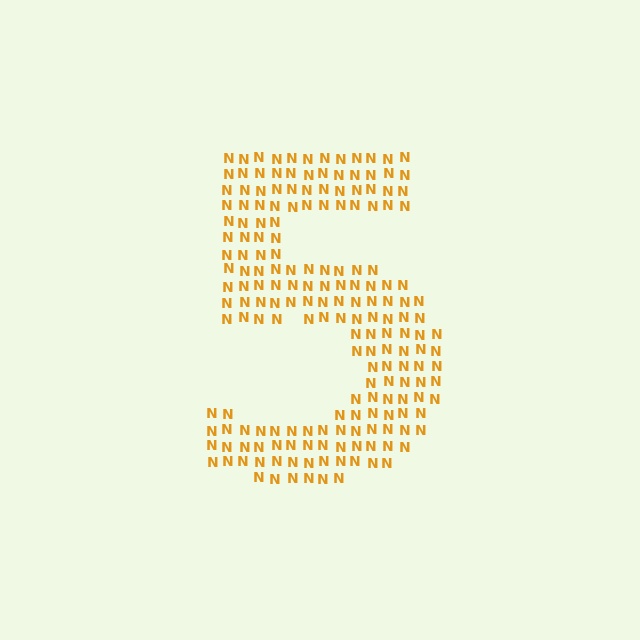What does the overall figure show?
The overall figure shows the digit 5.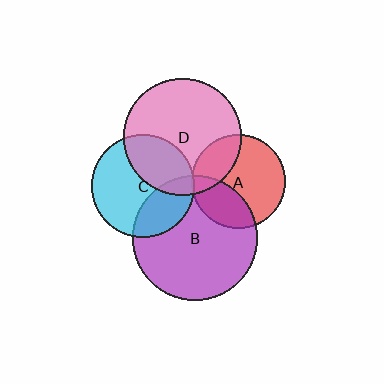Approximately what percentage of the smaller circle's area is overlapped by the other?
Approximately 25%.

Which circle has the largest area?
Circle B (purple).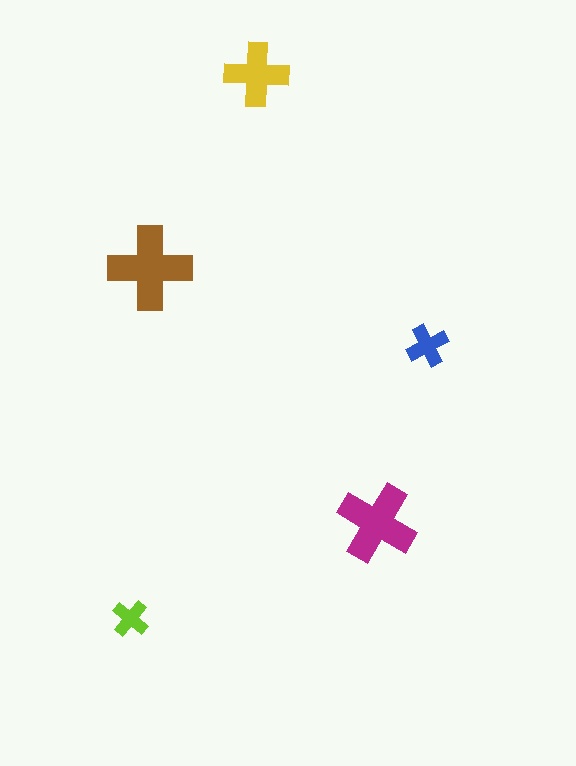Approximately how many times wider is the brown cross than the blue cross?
About 2 times wider.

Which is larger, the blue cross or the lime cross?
The blue one.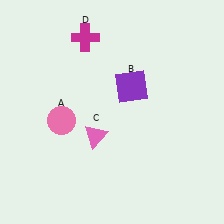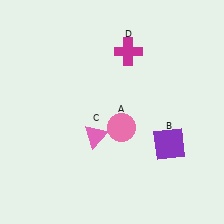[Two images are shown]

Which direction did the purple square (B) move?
The purple square (B) moved down.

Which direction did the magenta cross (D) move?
The magenta cross (D) moved right.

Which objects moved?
The objects that moved are: the pink circle (A), the purple square (B), the magenta cross (D).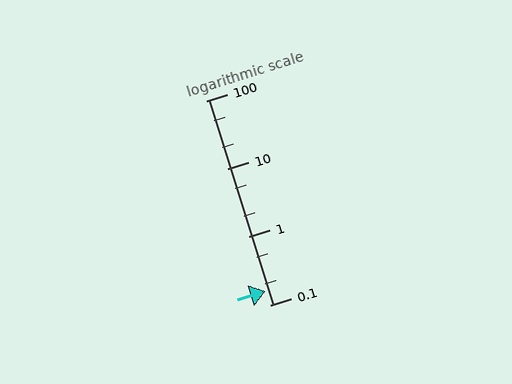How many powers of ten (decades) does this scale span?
The scale spans 3 decades, from 0.1 to 100.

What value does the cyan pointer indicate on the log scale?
The pointer indicates approximately 0.16.